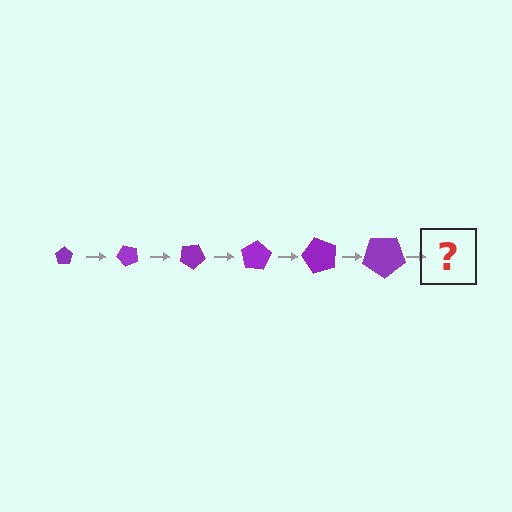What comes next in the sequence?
The next element should be a pentagon, larger than the previous one and rotated 300 degrees from the start.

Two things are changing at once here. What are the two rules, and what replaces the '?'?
The two rules are that the pentagon grows larger each step and it rotates 50 degrees each step. The '?' should be a pentagon, larger than the previous one and rotated 300 degrees from the start.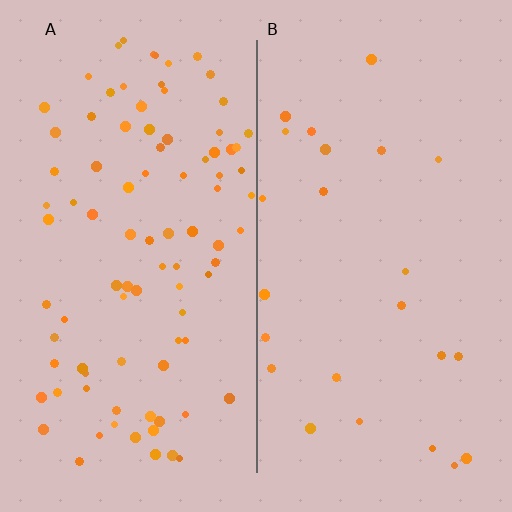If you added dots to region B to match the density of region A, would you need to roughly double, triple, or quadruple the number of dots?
Approximately quadruple.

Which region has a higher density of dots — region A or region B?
A (the left).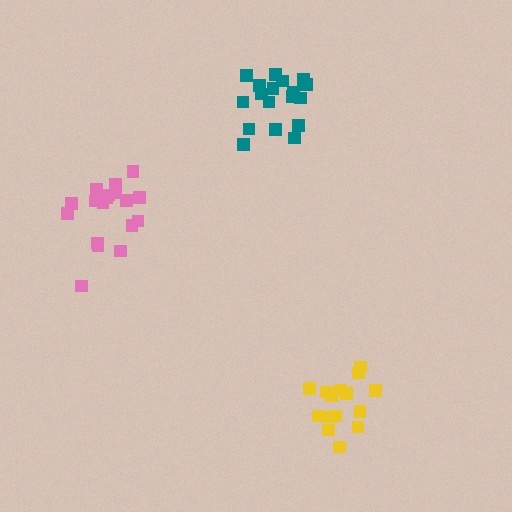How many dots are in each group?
Group 1: 18 dots, Group 2: 18 dots, Group 3: 16 dots (52 total).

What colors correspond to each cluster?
The clusters are colored: teal, pink, yellow.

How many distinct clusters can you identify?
There are 3 distinct clusters.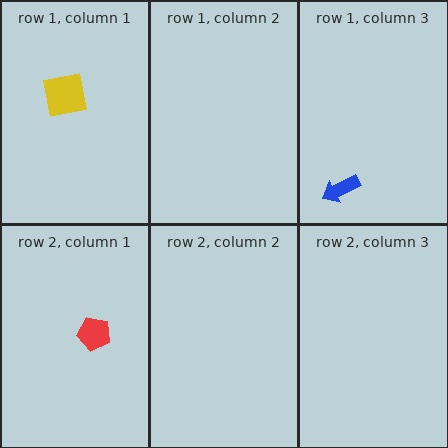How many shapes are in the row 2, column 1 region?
1.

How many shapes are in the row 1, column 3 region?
1.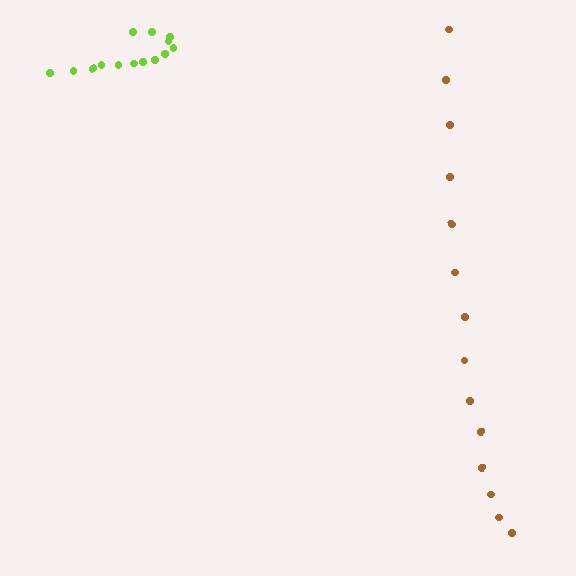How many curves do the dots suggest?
There are 2 distinct paths.